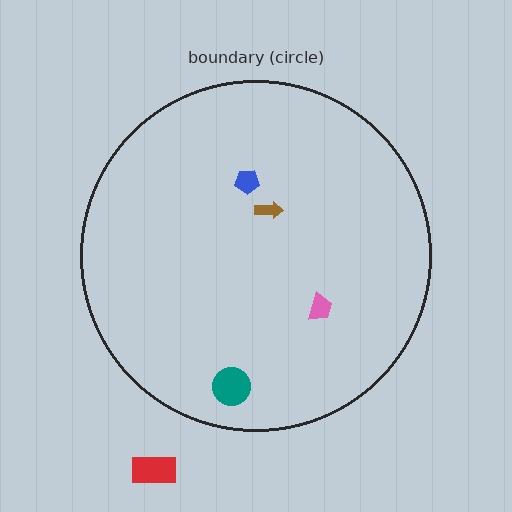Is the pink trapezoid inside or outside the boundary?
Inside.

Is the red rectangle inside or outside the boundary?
Outside.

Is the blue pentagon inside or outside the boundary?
Inside.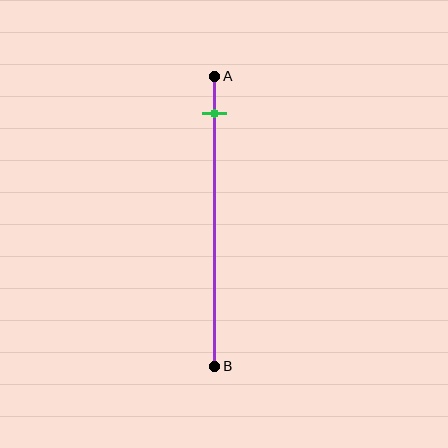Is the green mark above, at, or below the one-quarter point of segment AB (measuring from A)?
The green mark is above the one-quarter point of segment AB.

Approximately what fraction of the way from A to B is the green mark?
The green mark is approximately 15% of the way from A to B.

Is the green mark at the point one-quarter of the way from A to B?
No, the mark is at about 15% from A, not at the 25% one-quarter point.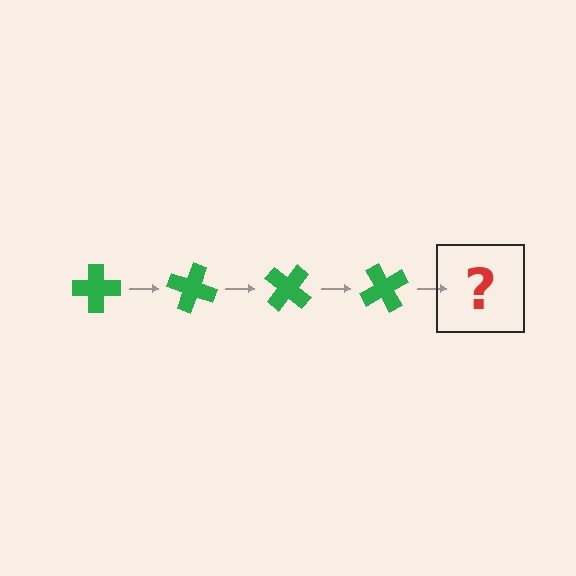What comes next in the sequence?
The next element should be a green cross rotated 80 degrees.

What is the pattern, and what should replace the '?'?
The pattern is that the cross rotates 20 degrees each step. The '?' should be a green cross rotated 80 degrees.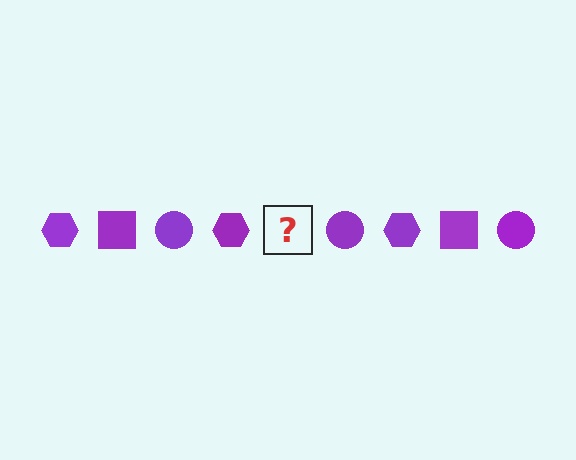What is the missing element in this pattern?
The missing element is a purple square.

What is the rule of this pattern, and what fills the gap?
The rule is that the pattern cycles through hexagon, square, circle shapes in purple. The gap should be filled with a purple square.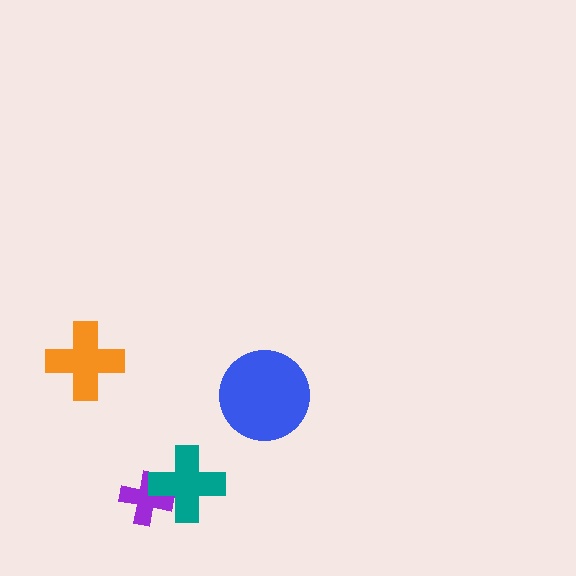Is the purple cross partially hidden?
Yes, it is partially covered by another shape.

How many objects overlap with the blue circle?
0 objects overlap with the blue circle.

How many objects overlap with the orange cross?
0 objects overlap with the orange cross.